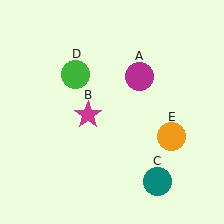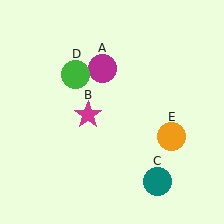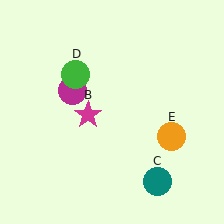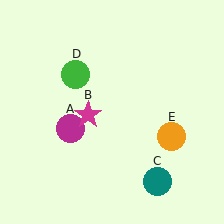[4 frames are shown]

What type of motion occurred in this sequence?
The magenta circle (object A) rotated counterclockwise around the center of the scene.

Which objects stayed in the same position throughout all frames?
Magenta star (object B) and teal circle (object C) and green circle (object D) and orange circle (object E) remained stationary.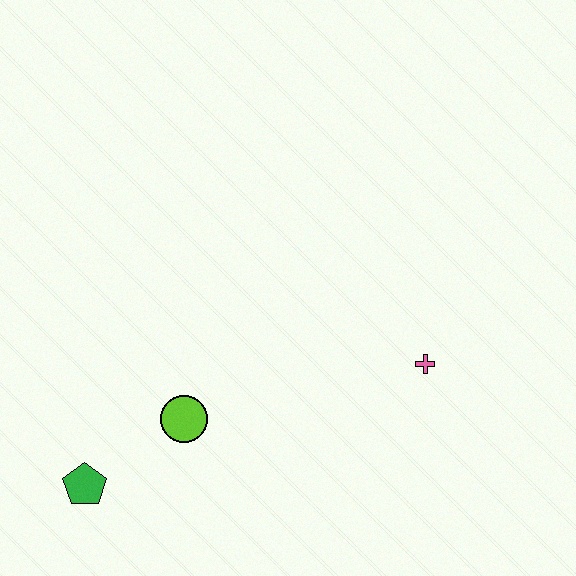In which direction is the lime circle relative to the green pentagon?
The lime circle is to the right of the green pentagon.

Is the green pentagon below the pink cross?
Yes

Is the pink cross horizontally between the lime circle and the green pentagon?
No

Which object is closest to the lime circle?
The green pentagon is closest to the lime circle.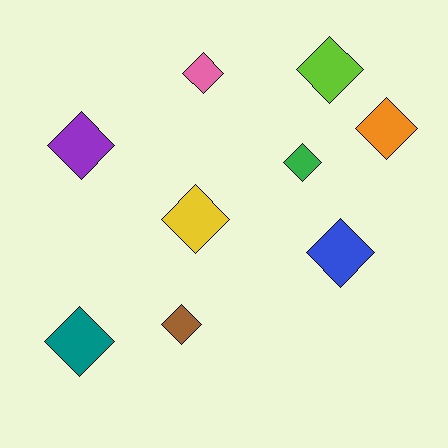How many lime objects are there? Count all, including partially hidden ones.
There is 1 lime object.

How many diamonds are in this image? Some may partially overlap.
There are 9 diamonds.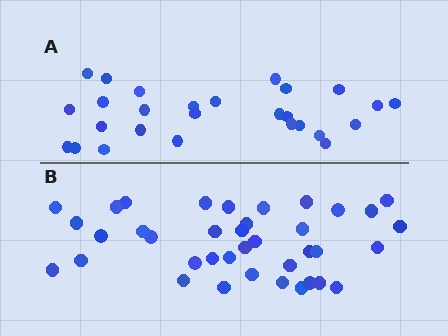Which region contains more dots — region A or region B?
Region B (the bottom region) has more dots.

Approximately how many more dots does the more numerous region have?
Region B has roughly 12 or so more dots than region A.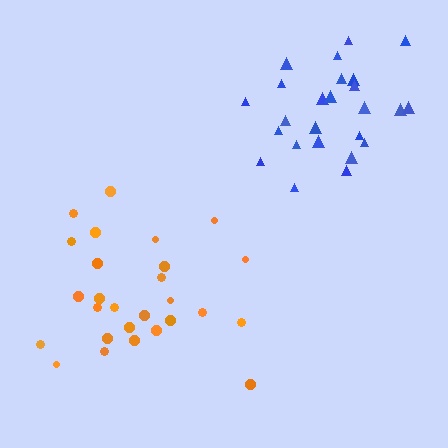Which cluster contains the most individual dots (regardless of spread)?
Orange (27).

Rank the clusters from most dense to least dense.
blue, orange.